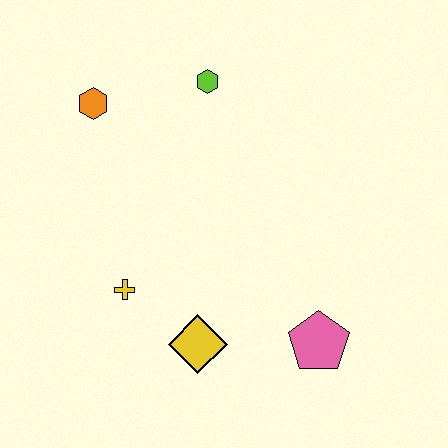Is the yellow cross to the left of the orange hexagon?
No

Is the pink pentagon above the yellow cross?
No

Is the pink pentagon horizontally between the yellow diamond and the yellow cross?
No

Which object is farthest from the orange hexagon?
The pink pentagon is farthest from the orange hexagon.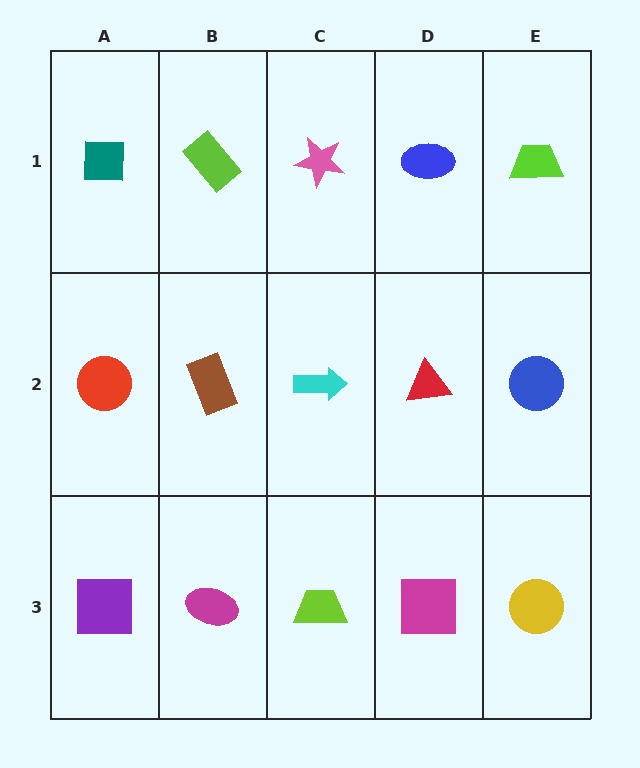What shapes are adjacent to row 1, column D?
A red triangle (row 2, column D), a pink star (row 1, column C), a lime trapezoid (row 1, column E).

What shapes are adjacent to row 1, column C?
A cyan arrow (row 2, column C), a lime rectangle (row 1, column B), a blue ellipse (row 1, column D).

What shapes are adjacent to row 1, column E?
A blue circle (row 2, column E), a blue ellipse (row 1, column D).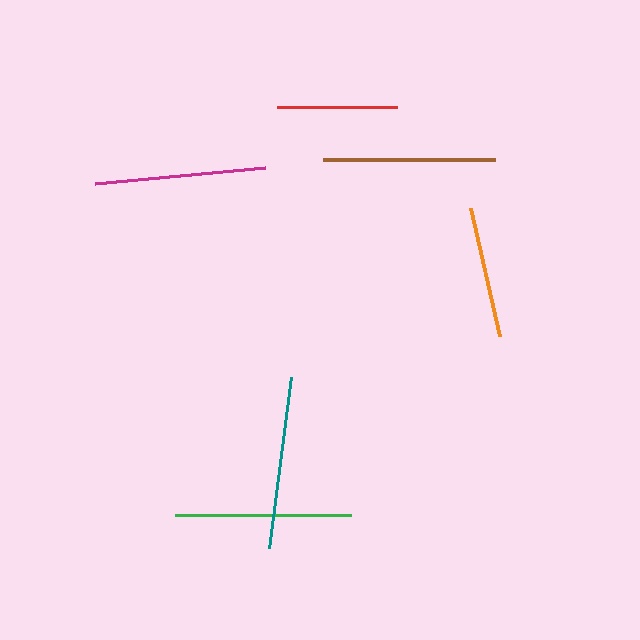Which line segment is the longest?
The green line is the longest at approximately 176 pixels.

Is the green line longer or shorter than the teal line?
The green line is longer than the teal line.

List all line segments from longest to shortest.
From longest to shortest: green, teal, brown, magenta, orange, red.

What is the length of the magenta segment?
The magenta segment is approximately 171 pixels long.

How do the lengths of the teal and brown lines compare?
The teal and brown lines are approximately the same length.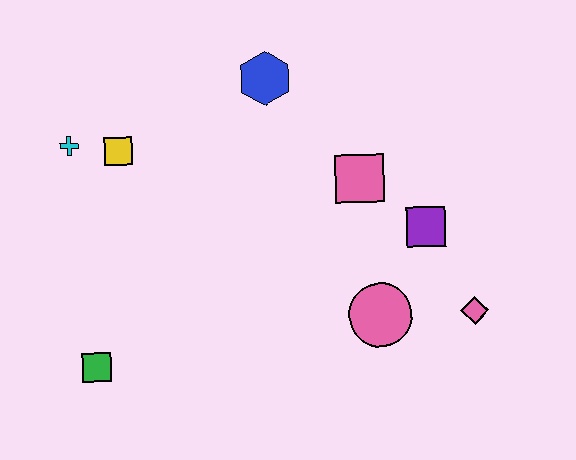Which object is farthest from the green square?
The pink diamond is farthest from the green square.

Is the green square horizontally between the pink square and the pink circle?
No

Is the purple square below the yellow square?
Yes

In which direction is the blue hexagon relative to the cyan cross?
The blue hexagon is to the right of the cyan cross.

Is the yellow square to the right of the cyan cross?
Yes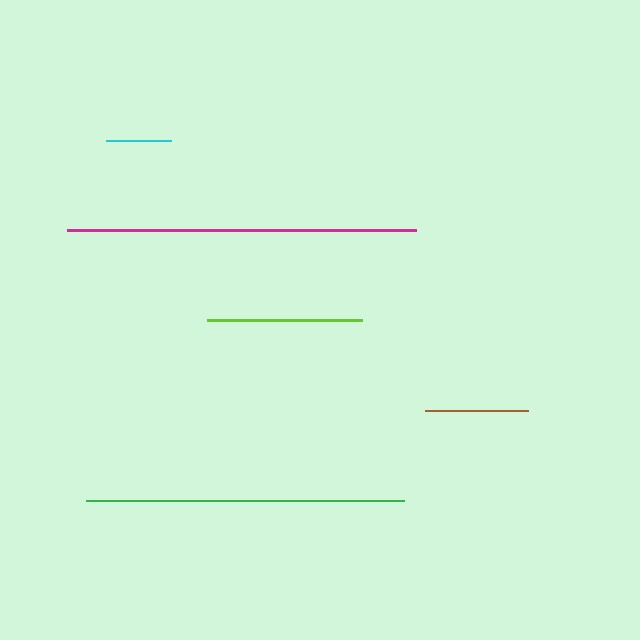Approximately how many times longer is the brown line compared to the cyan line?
The brown line is approximately 1.6 times the length of the cyan line.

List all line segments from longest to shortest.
From longest to shortest: magenta, green, lime, brown, cyan.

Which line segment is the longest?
The magenta line is the longest at approximately 349 pixels.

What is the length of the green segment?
The green segment is approximately 318 pixels long.